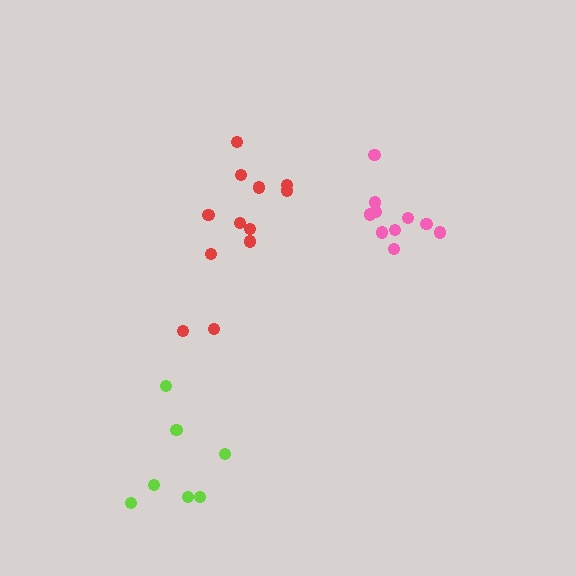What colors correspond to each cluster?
The clusters are colored: pink, lime, red.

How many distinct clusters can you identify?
There are 3 distinct clusters.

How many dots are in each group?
Group 1: 10 dots, Group 2: 7 dots, Group 3: 12 dots (29 total).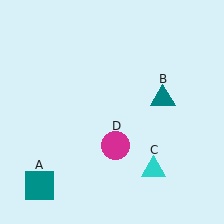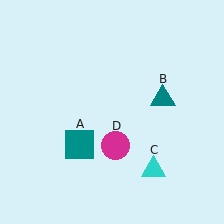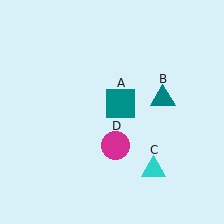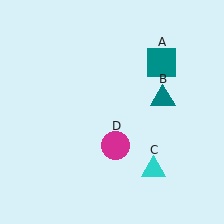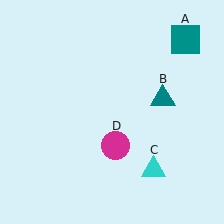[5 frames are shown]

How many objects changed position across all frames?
1 object changed position: teal square (object A).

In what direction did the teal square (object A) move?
The teal square (object A) moved up and to the right.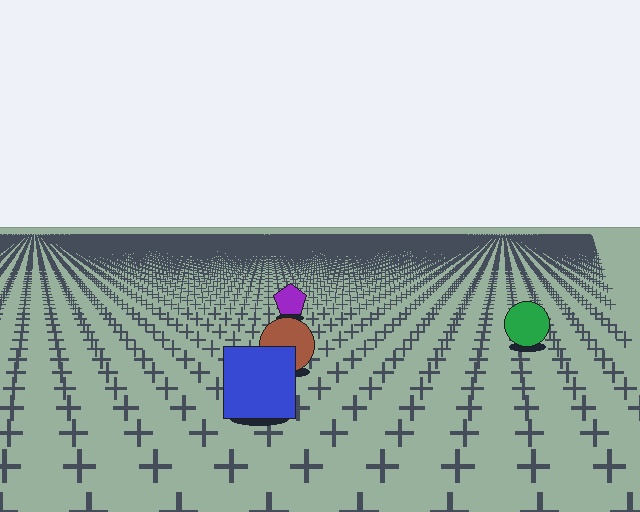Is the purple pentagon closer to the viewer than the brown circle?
No. The brown circle is closer — you can tell from the texture gradient: the ground texture is coarser near it.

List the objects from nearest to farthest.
From nearest to farthest: the blue square, the brown circle, the green circle, the purple pentagon.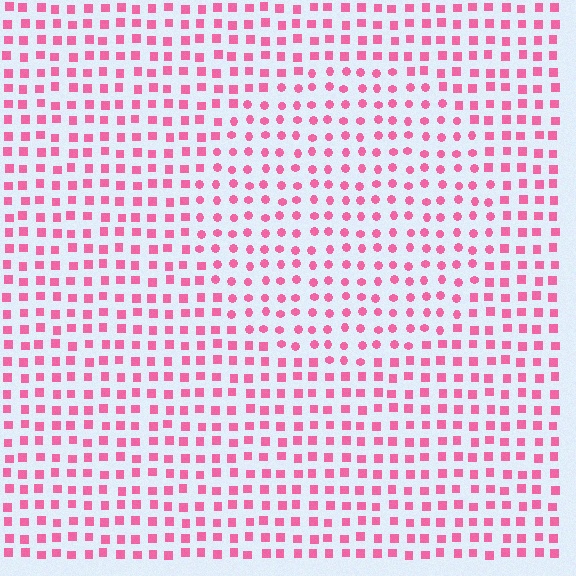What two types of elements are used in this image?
The image uses circles inside the circle region and squares outside it.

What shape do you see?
I see a circle.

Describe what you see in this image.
The image is filled with small pink elements arranged in a uniform grid. A circle-shaped region contains circles, while the surrounding area contains squares. The boundary is defined purely by the change in element shape.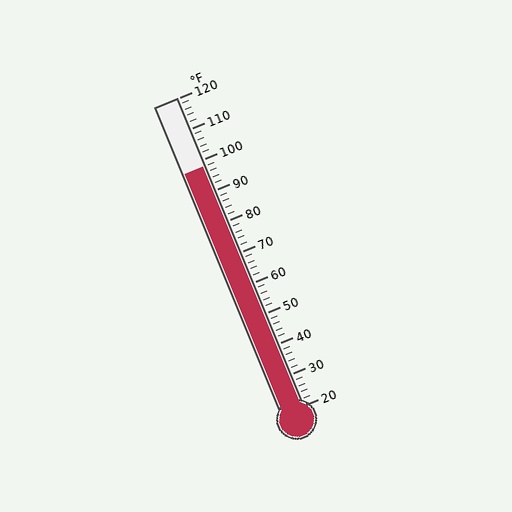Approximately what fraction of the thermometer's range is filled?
The thermometer is filled to approximately 80% of its range.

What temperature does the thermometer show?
The thermometer shows approximately 98°F.